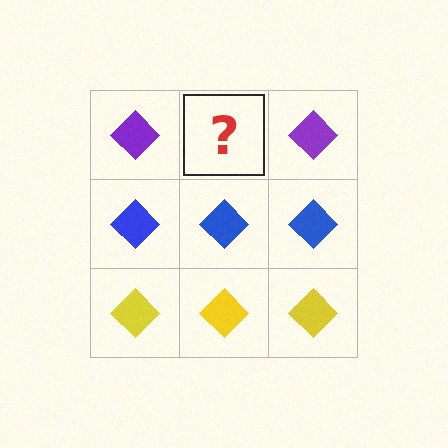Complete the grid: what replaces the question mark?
The question mark should be replaced with a purple diamond.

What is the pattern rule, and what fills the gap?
The rule is that each row has a consistent color. The gap should be filled with a purple diamond.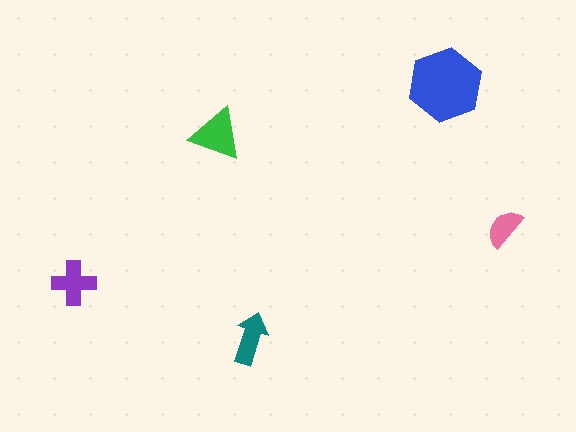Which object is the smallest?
The pink semicircle.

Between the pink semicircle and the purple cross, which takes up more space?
The purple cross.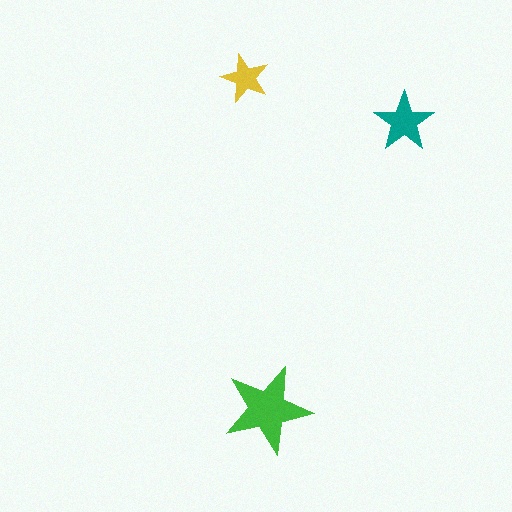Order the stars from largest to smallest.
the green one, the teal one, the yellow one.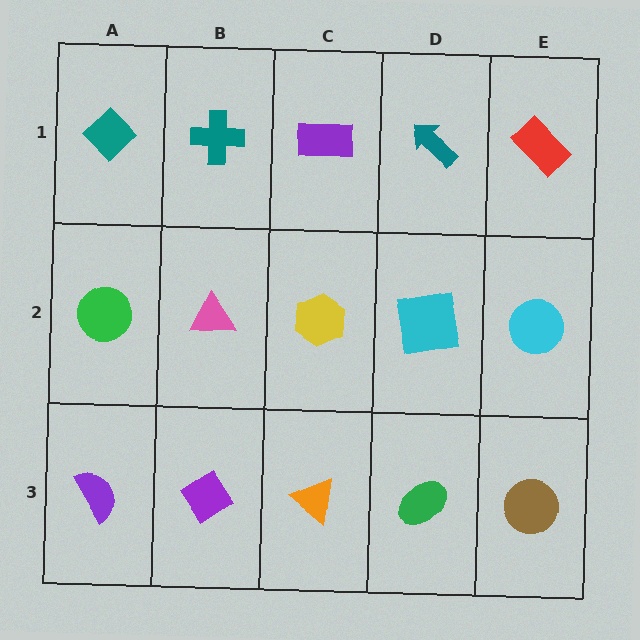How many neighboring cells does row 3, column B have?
3.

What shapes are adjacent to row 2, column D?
A teal arrow (row 1, column D), a green ellipse (row 3, column D), a yellow hexagon (row 2, column C), a cyan circle (row 2, column E).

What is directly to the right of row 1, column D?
A red rectangle.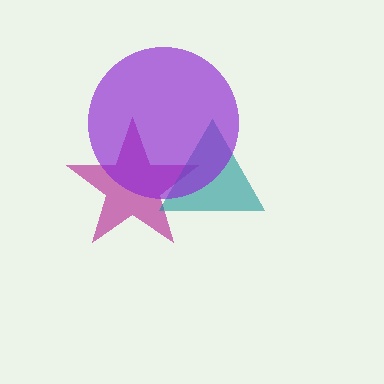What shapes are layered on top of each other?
The layered shapes are: a magenta star, a teal triangle, a purple circle.